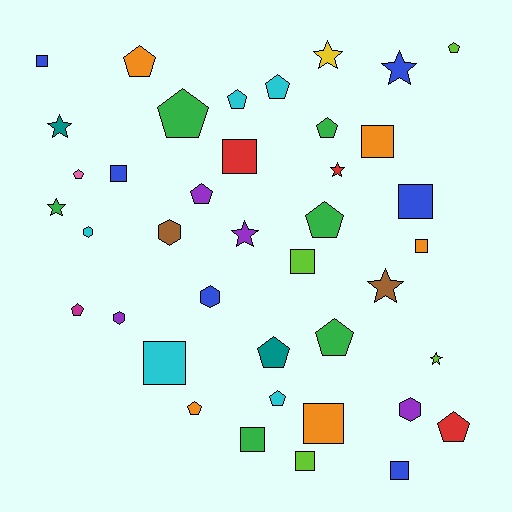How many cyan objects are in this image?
There are 5 cyan objects.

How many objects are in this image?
There are 40 objects.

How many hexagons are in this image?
There are 5 hexagons.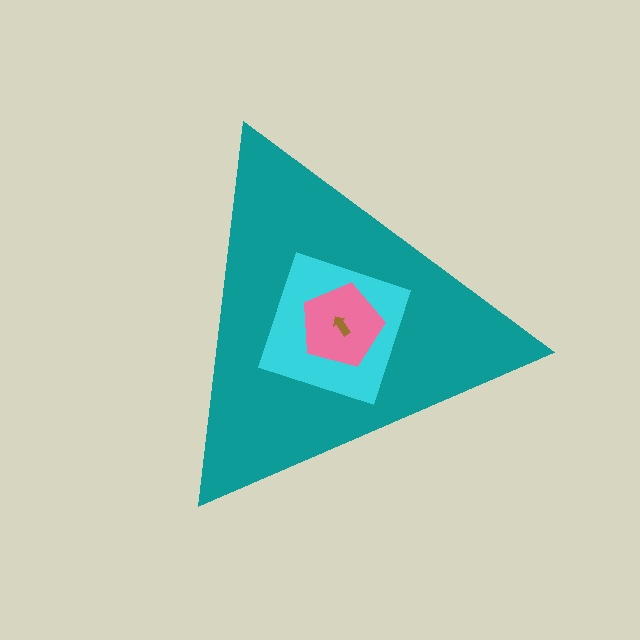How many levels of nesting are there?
4.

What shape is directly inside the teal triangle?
The cyan diamond.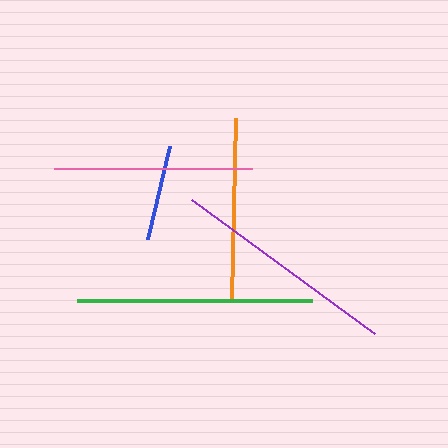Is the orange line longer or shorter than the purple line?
The purple line is longer than the orange line.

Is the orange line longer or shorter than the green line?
The green line is longer than the orange line.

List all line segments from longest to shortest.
From longest to shortest: green, purple, pink, orange, blue.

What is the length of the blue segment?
The blue segment is approximately 95 pixels long.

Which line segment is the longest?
The green line is the longest at approximately 236 pixels.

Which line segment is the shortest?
The blue line is the shortest at approximately 95 pixels.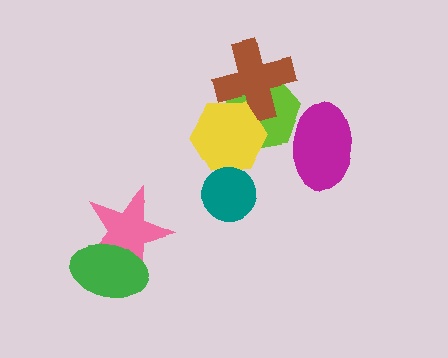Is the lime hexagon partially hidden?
Yes, it is partially covered by another shape.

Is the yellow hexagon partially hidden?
Yes, it is partially covered by another shape.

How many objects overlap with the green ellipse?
1 object overlaps with the green ellipse.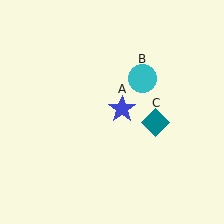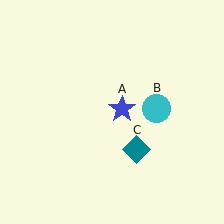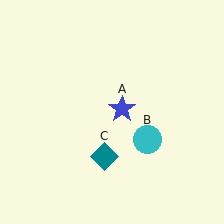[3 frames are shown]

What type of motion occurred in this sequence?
The cyan circle (object B), teal diamond (object C) rotated clockwise around the center of the scene.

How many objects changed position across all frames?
2 objects changed position: cyan circle (object B), teal diamond (object C).